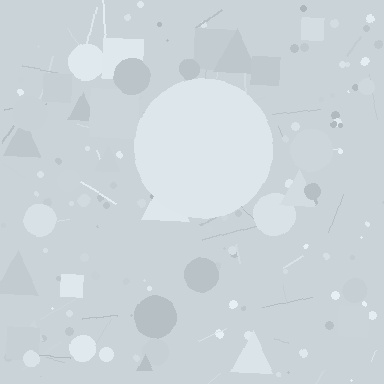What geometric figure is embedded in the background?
A circle is embedded in the background.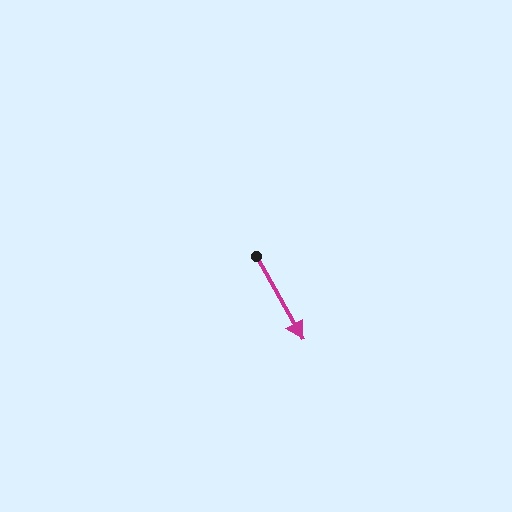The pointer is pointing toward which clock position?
Roughly 5 o'clock.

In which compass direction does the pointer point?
Southeast.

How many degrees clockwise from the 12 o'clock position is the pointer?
Approximately 151 degrees.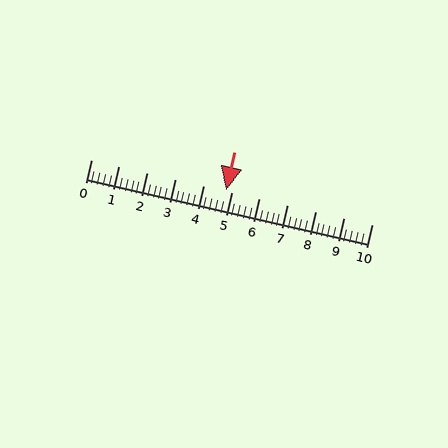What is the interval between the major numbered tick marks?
The major tick marks are spaced 1 units apart.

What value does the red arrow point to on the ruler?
The red arrow points to approximately 4.8.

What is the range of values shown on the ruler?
The ruler shows values from 0 to 10.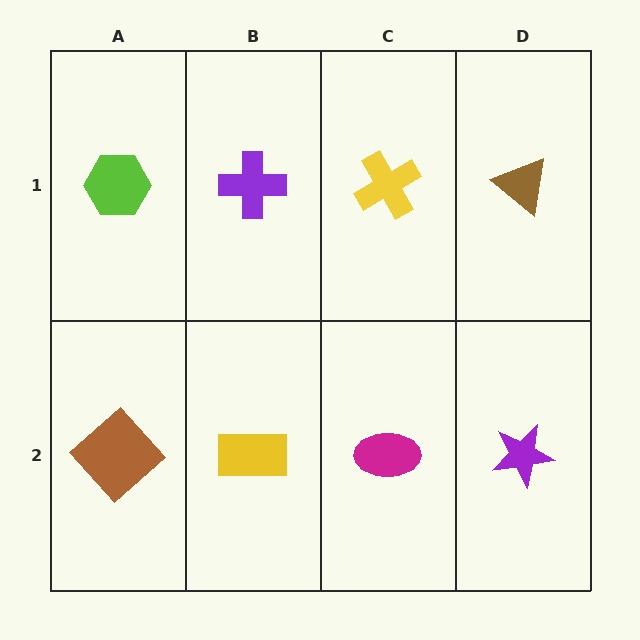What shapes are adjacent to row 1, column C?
A magenta ellipse (row 2, column C), a purple cross (row 1, column B), a brown triangle (row 1, column D).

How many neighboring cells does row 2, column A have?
2.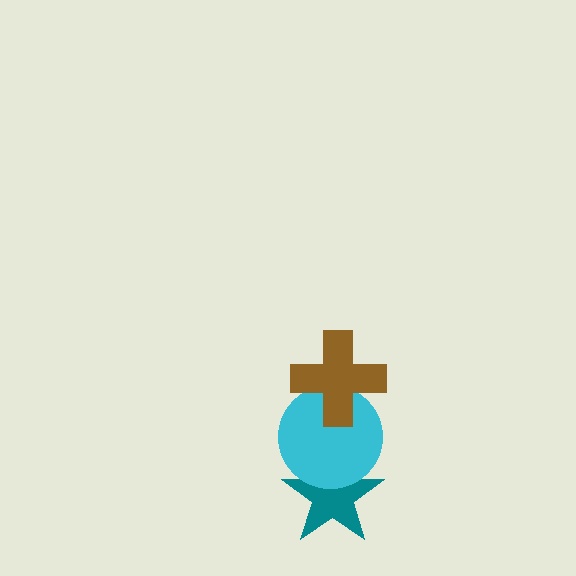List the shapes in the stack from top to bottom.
From top to bottom: the brown cross, the cyan circle, the teal star.